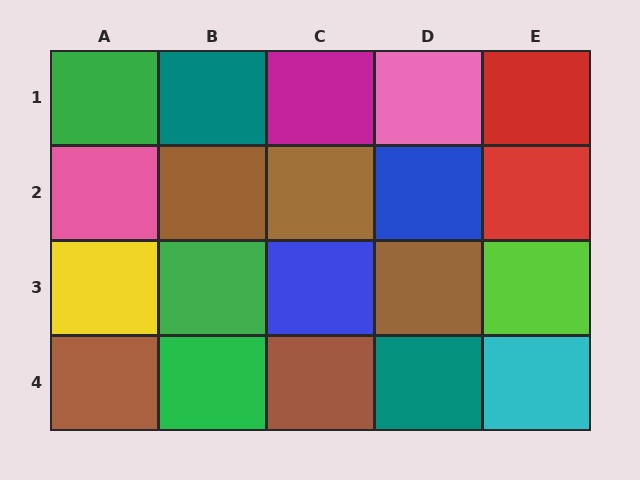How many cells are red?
2 cells are red.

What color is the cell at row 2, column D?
Blue.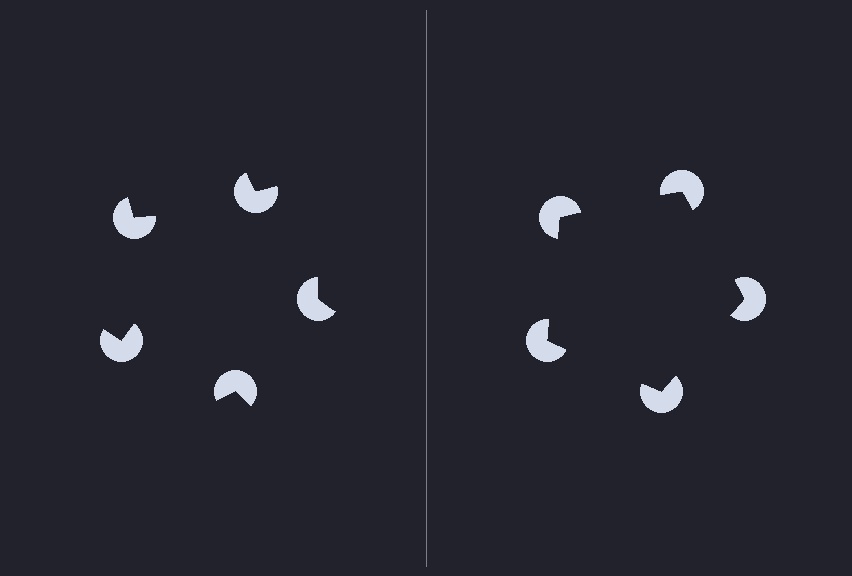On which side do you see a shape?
An illusory pentagon appears on the right side. On the left side the wedge cuts are rotated, so no coherent shape forms.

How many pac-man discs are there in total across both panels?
10 — 5 on each side.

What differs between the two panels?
The pac-man discs are positioned identically on both sides; only the wedge orientations differ. On the right they align to a pentagon; on the left they are misaligned.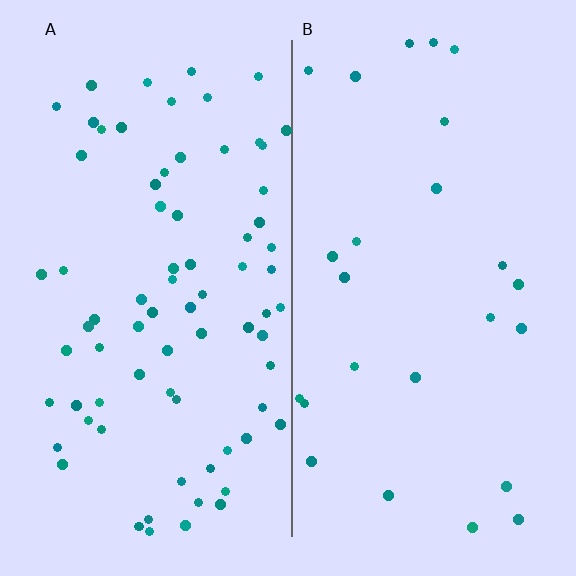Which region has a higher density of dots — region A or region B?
A (the left).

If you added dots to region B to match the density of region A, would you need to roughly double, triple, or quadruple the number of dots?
Approximately triple.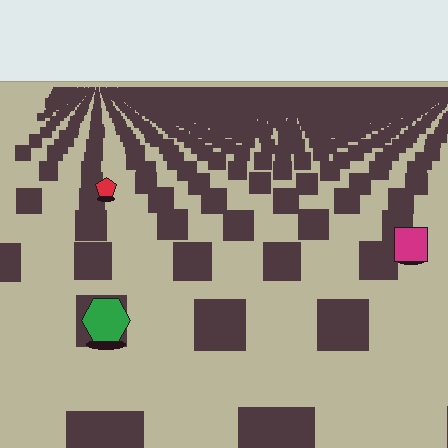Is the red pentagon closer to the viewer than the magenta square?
No. The magenta square is closer — you can tell from the texture gradient: the ground texture is coarser near it.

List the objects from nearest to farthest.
From nearest to farthest: the green hexagon, the magenta square, the red pentagon.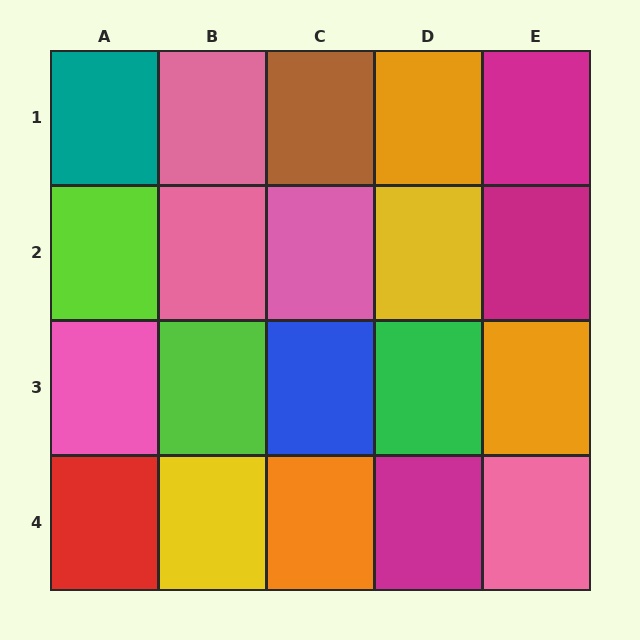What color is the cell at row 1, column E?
Magenta.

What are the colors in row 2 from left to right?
Lime, pink, pink, yellow, magenta.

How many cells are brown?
1 cell is brown.